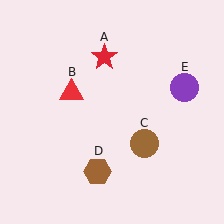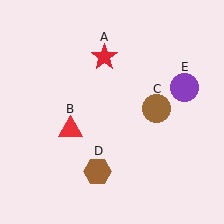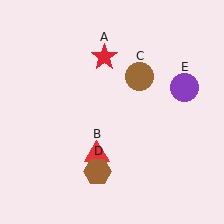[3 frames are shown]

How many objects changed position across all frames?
2 objects changed position: red triangle (object B), brown circle (object C).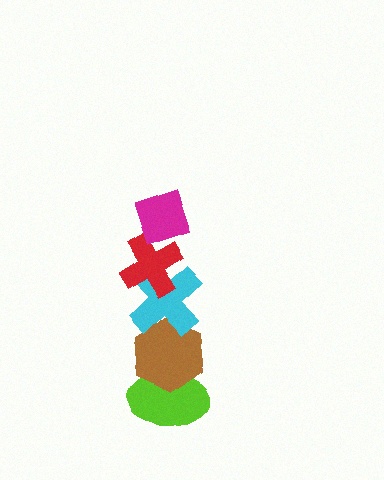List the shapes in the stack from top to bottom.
From top to bottom: the magenta diamond, the red cross, the cyan cross, the brown hexagon, the lime ellipse.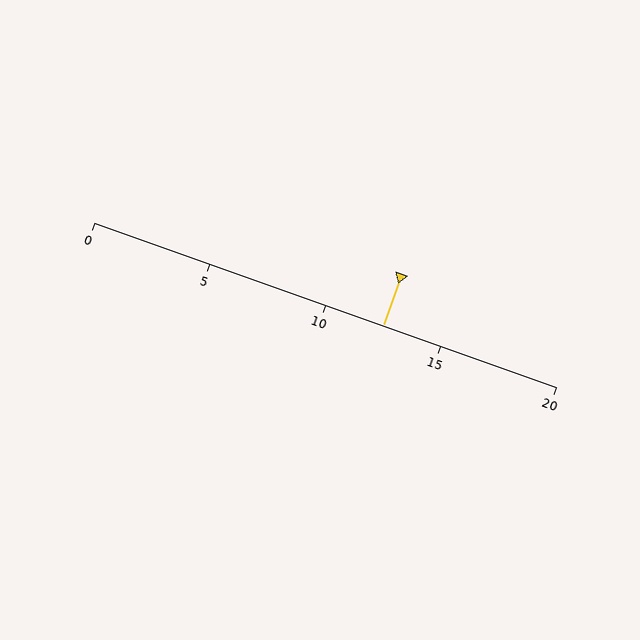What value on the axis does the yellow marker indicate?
The marker indicates approximately 12.5.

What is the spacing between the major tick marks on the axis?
The major ticks are spaced 5 apart.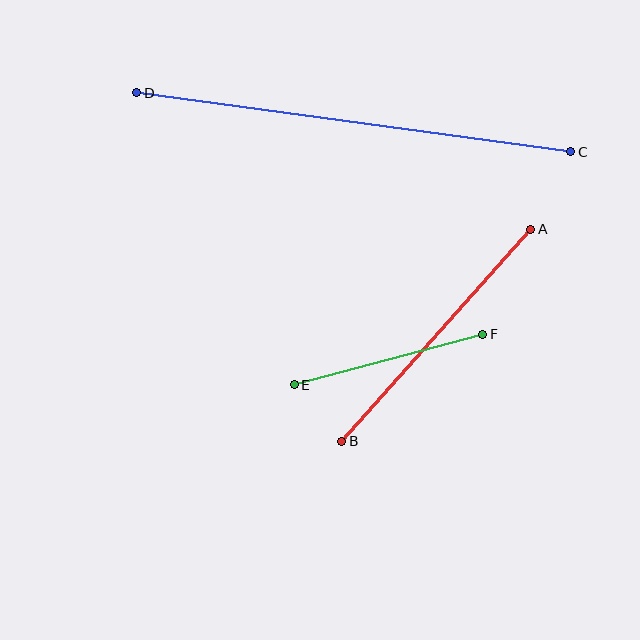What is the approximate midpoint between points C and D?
The midpoint is at approximately (354, 122) pixels.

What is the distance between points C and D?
The distance is approximately 438 pixels.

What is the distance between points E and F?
The distance is approximately 195 pixels.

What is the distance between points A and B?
The distance is approximately 284 pixels.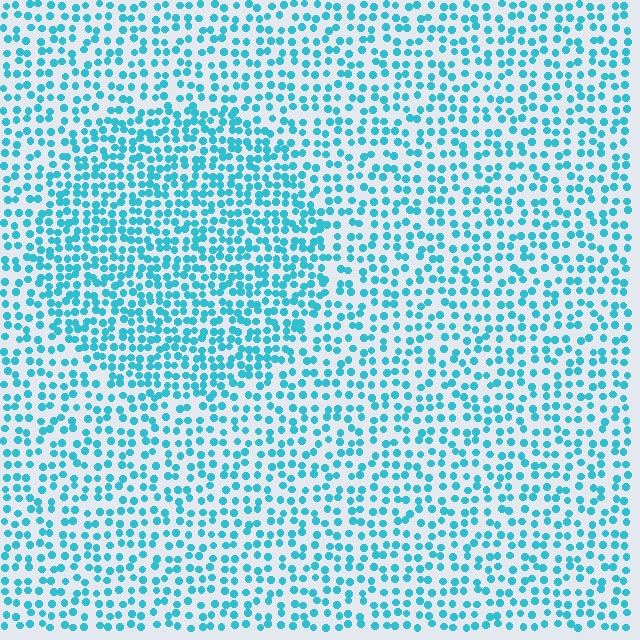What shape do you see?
I see a circle.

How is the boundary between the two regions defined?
The boundary is defined by a change in element density (approximately 1.6x ratio). All elements are the same color, size, and shape.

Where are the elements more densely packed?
The elements are more densely packed inside the circle boundary.